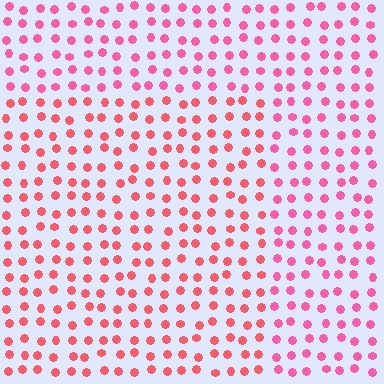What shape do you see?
I see a rectangle.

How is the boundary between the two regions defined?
The boundary is defined purely by a slight shift in hue (about 25 degrees). Spacing, size, and orientation are identical on both sides.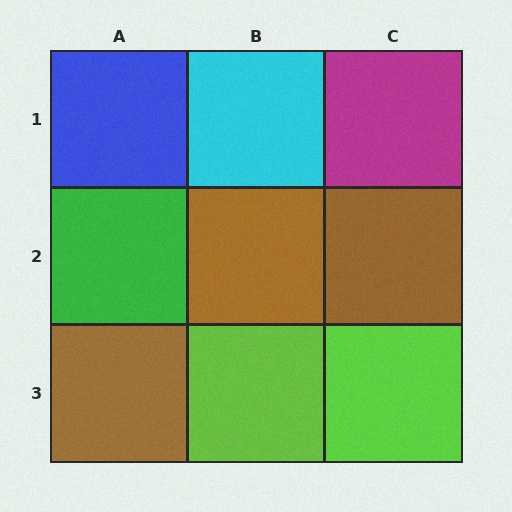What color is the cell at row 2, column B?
Brown.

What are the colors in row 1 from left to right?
Blue, cyan, magenta.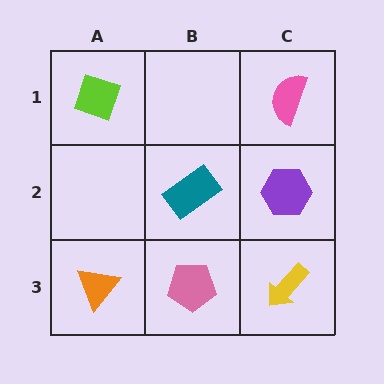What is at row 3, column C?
A yellow arrow.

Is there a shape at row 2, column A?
No, that cell is empty.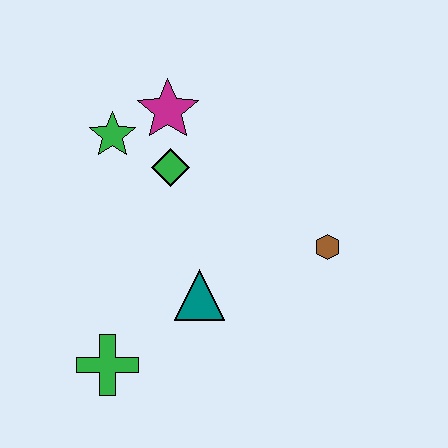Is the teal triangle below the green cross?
No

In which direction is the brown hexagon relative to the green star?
The brown hexagon is to the right of the green star.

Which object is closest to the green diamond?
The magenta star is closest to the green diamond.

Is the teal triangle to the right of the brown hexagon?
No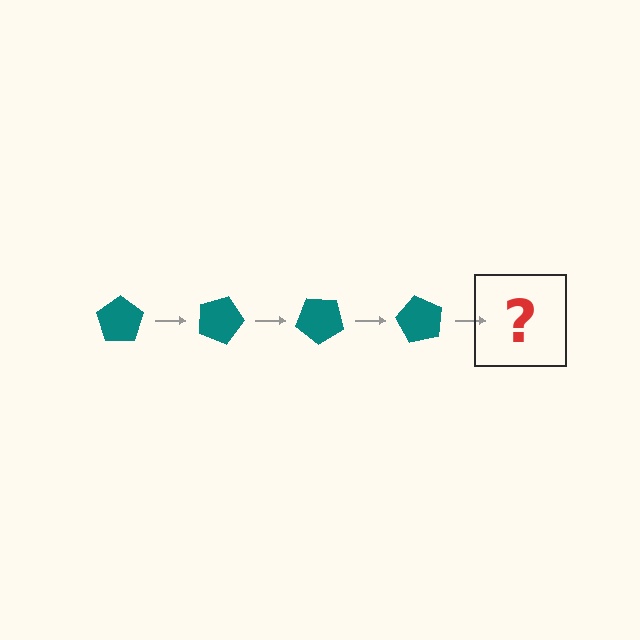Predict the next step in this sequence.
The next step is a teal pentagon rotated 80 degrees.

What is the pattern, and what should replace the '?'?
The pattern is that the pentagon rotates 20 degrees each step. The '?' should be a teal pentagon rotated 80 degrees.